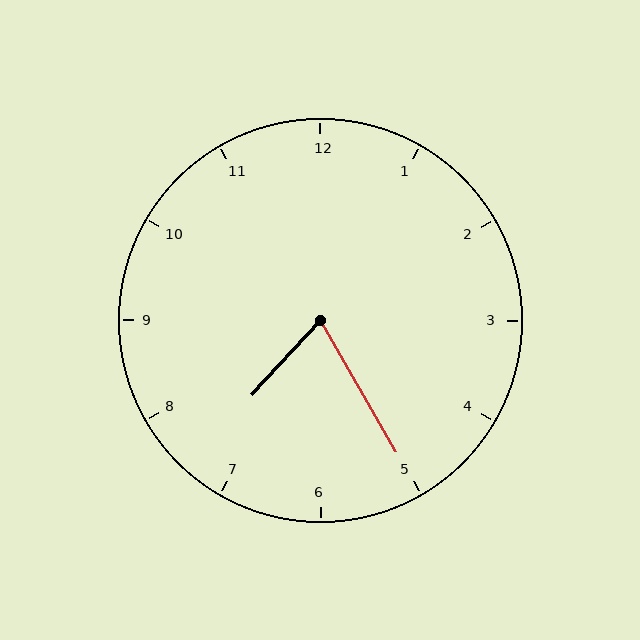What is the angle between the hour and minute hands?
Approximately 72 degrees.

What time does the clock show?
7:25.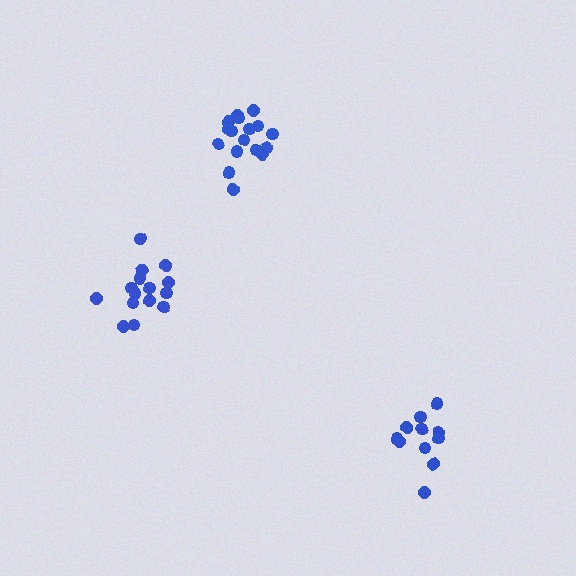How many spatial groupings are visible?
There are 3 spatial groupings.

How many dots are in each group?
Group 1: 15 dots, Group 2: 11 dots, Group 3: 17 dots (43 total).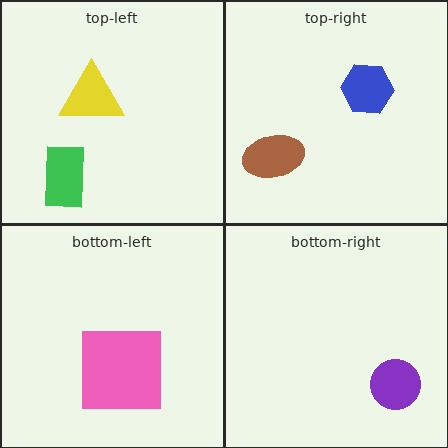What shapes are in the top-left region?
The yellow triangle, the green rectangle.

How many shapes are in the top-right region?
2.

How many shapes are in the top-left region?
2.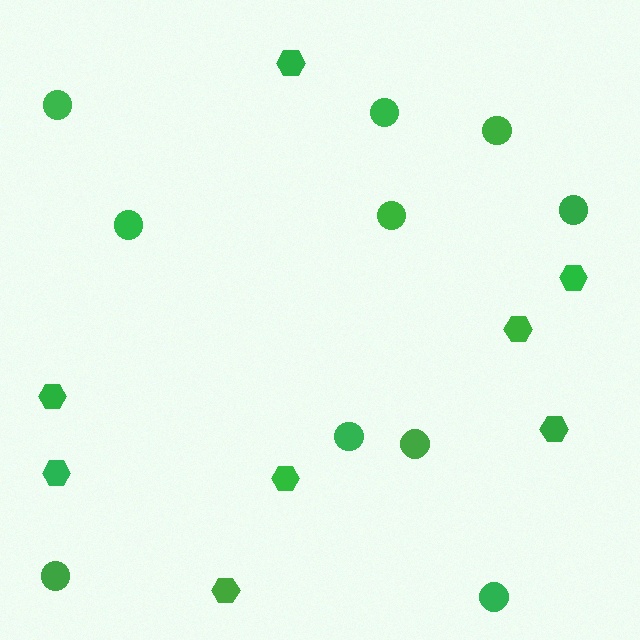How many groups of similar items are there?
There are 2 groups: one group of hexagons (8) and one group of circles (10).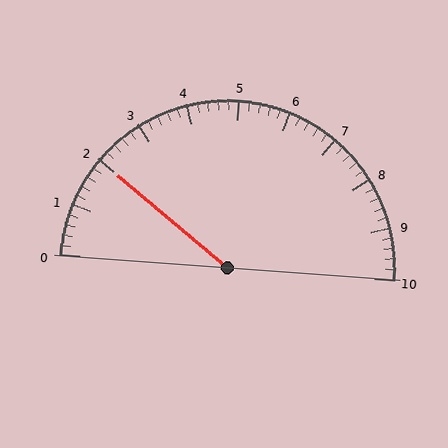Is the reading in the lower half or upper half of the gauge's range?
The reading is in the lower half of the range (0 to 10).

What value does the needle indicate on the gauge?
The needle indicates approximately 2.0.